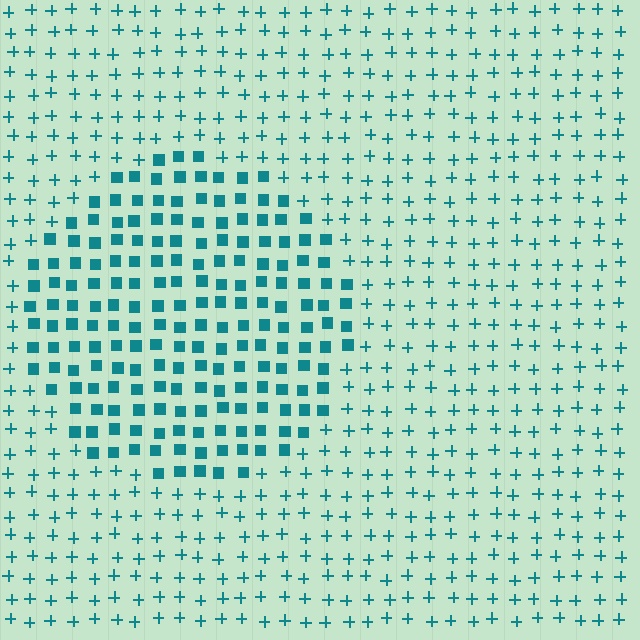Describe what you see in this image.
The image is filled with small teal elements arranged in a uniform grid. A circle-shaped region contains squares, while the surrounding area contains plus signs. The boundary is defined purely by the change in element shape.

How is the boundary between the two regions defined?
The boundary is defined by a change in element shape: squares inside vs. plus signs outside. All elements share the same color and spacing.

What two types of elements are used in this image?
The image uses squares inside the circle region and plus signs outside it.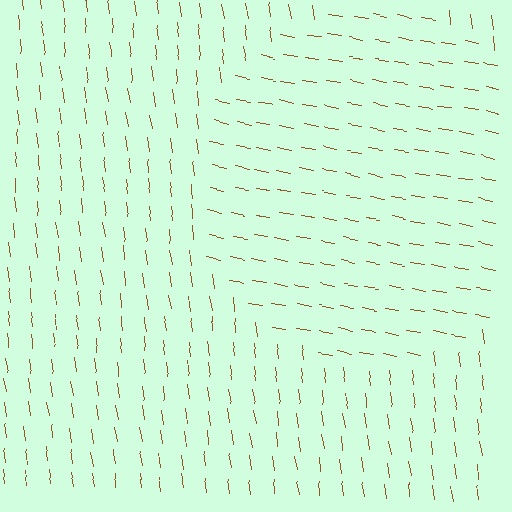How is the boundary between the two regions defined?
The boundary is defined purely by a change in line orientation (approximately 71 degrees difference). All lines are the same color and thickness.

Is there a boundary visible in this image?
Yes, there is a texture boundary formed by a change in line orientation.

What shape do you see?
I see a circle.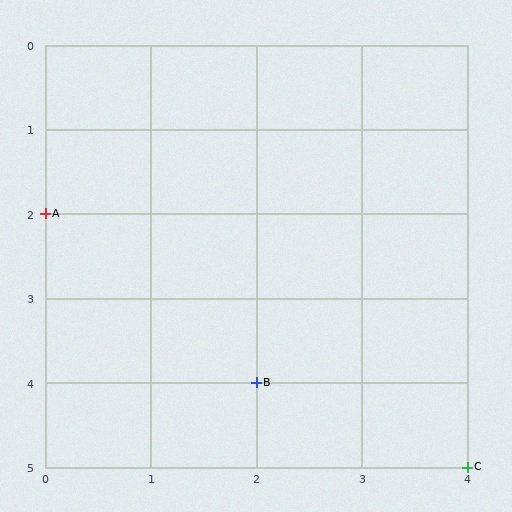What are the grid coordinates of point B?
Point B is at grid coordinates (2, 4).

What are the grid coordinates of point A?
Point A is at grid coordinates (0, 2).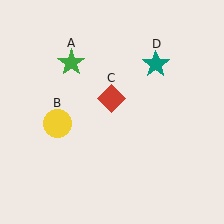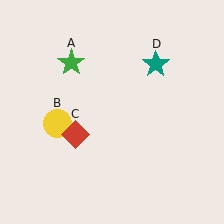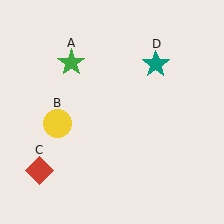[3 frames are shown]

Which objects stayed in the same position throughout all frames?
Green star (object A) and yellow circle (object B) and teal star (object D) remained stationary.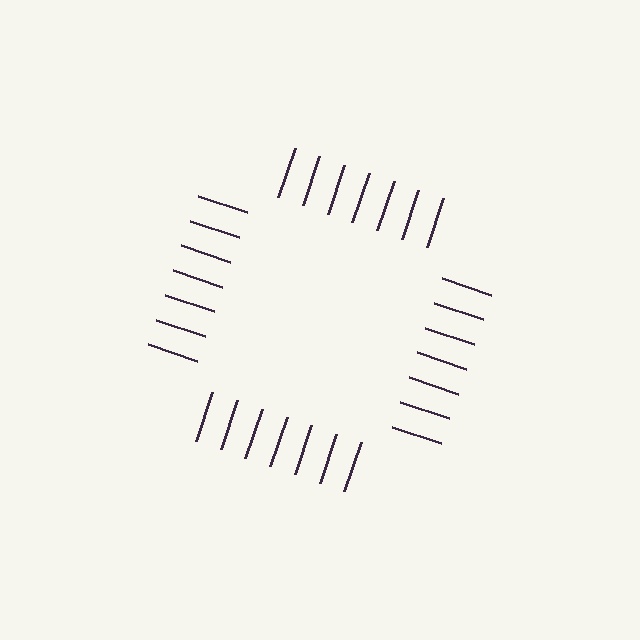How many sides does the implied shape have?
4 sides — the line-ends trace a square.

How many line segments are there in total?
28 — 7 along each of the 4 edges.